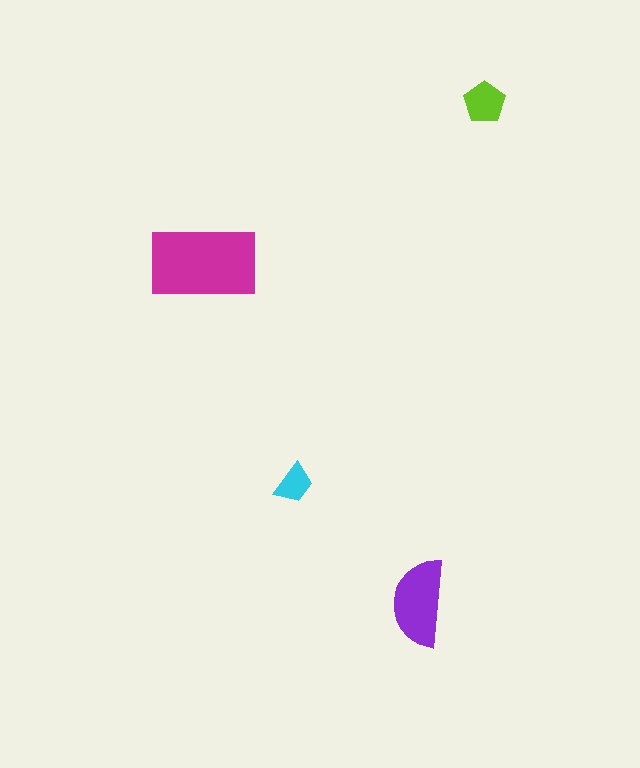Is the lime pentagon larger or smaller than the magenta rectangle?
Smaller.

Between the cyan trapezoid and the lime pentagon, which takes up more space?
The lime pentagon.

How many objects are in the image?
There are 4 objects in the image.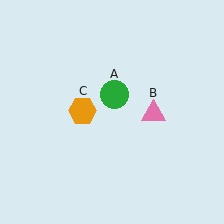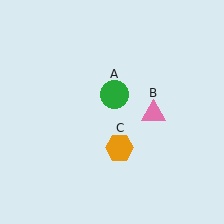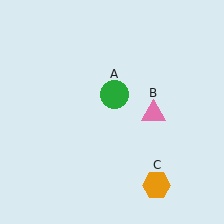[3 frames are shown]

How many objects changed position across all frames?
1 object changed position: orange hexagon (object C).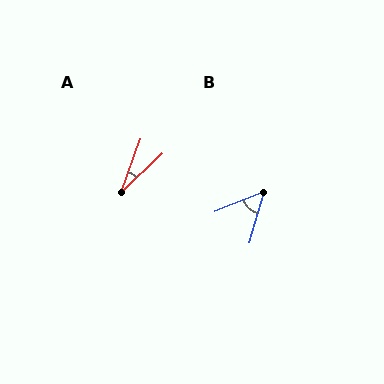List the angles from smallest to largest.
A (26°), B (51°).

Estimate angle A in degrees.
Approximately 26 degrees.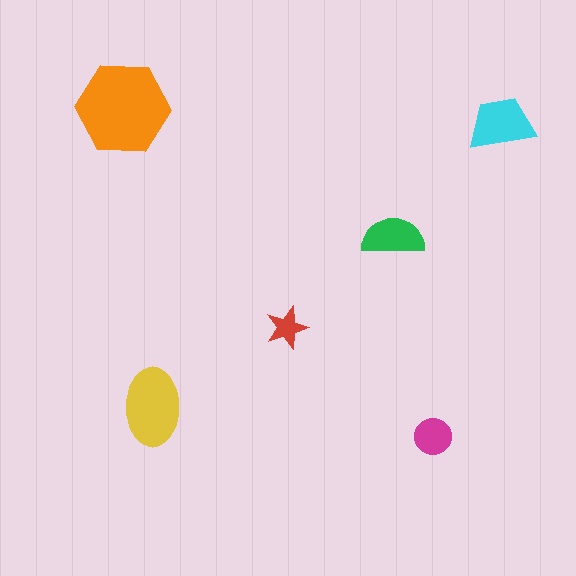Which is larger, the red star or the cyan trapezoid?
The cyan trapezoid.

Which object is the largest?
The orange hexagon.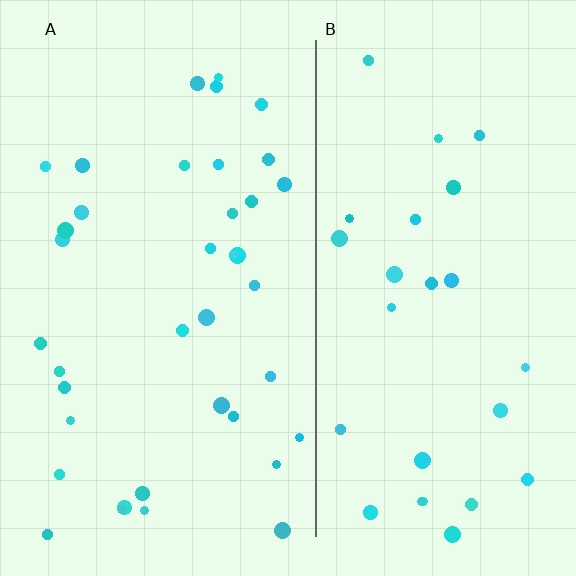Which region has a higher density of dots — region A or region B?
A (the left).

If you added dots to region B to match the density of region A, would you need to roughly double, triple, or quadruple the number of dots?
Approximately double.